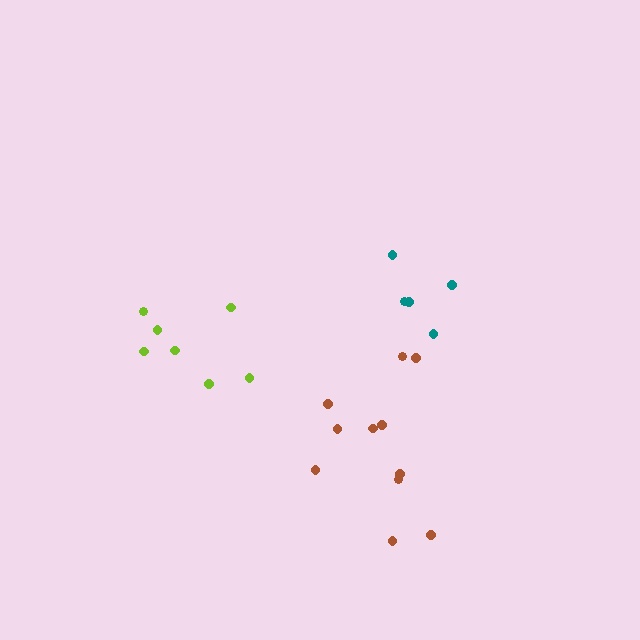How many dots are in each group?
Group 1: 7 dots, Group 2: 5 dots, Group 3: 11 dots (23 total).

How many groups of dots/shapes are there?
There are 3 groups.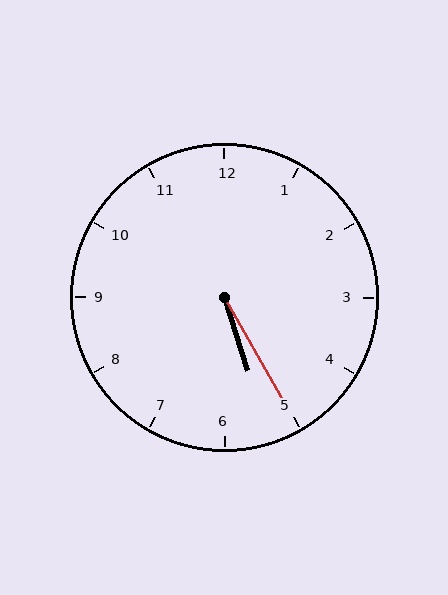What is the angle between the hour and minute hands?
Approximately 12 degrees.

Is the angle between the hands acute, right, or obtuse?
It is acute.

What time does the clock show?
5:25.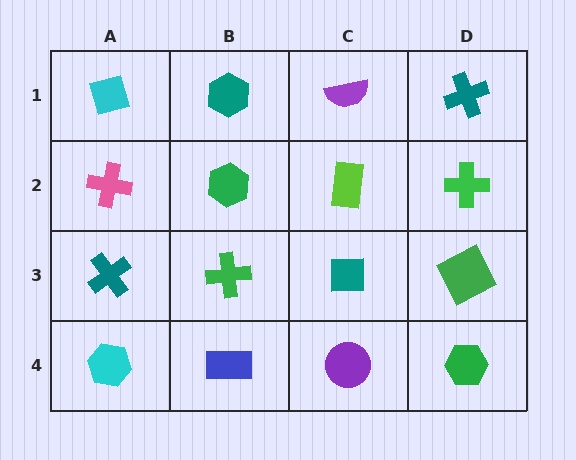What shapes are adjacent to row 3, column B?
A green hexagon (row 2, column B), a blue rectangle (row 4, column B), a teal cross (row 3, column A), a teal square (row 3, column C).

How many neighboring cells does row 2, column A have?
3.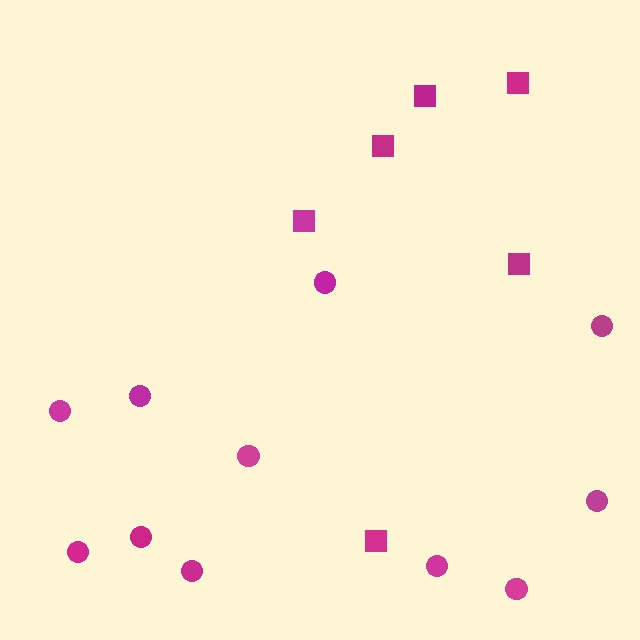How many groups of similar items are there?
There are 2 groups: one group of squares (6) and one group of circles (11).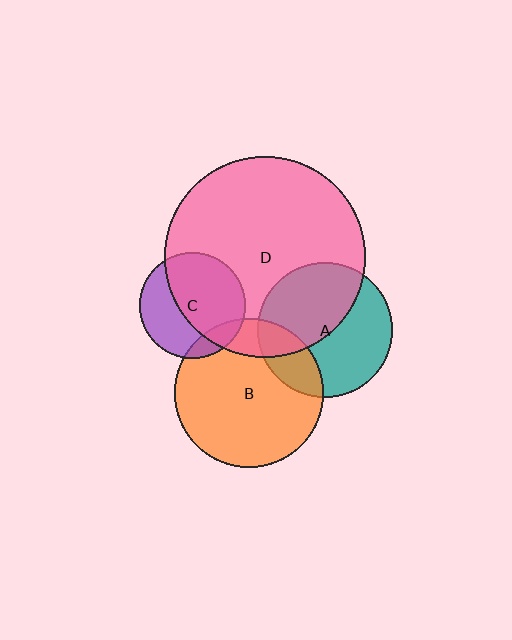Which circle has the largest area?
Circle D (pink).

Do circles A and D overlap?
Yes.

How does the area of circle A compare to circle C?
Approximately 1.6 times.